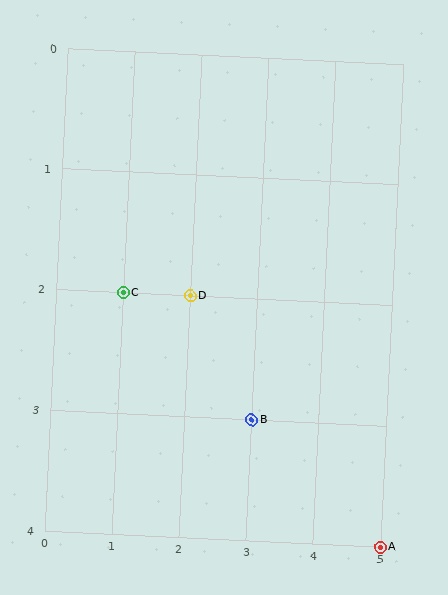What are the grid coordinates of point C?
Point C is at grid coordinates (1, 2).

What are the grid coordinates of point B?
Point B is at grid coordinates (3, 3).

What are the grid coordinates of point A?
Point A is at grid coordinates (5, 4).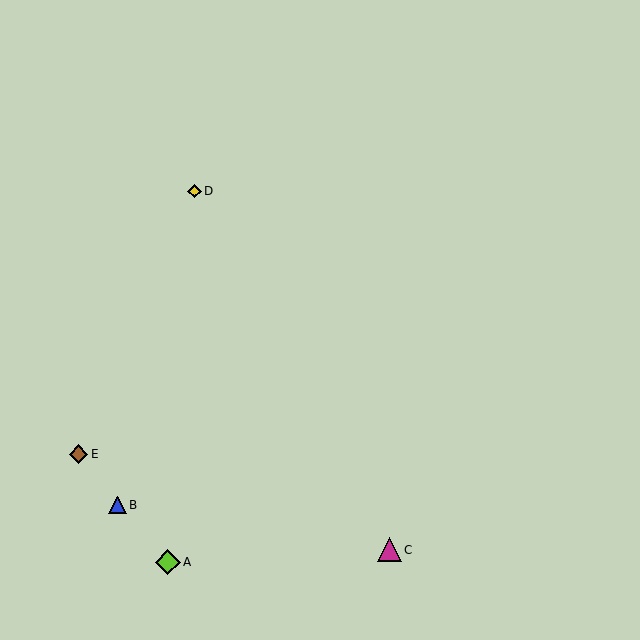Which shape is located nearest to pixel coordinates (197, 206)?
The yellow diamond (labeled D) at (194, 191) is nearest to that location.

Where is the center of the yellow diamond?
The center of the yellow diamond is at (194, 191).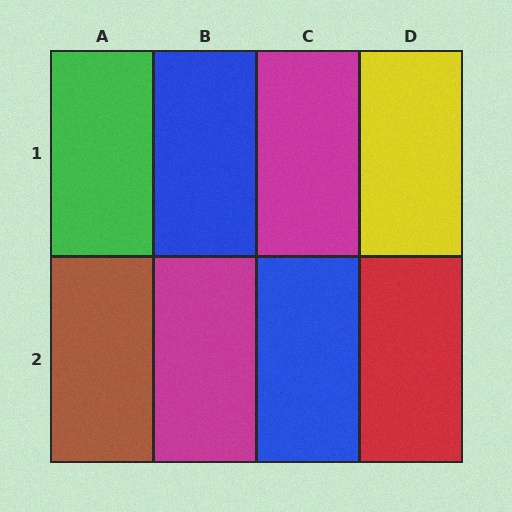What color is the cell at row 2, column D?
Red.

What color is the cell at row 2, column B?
Magenta.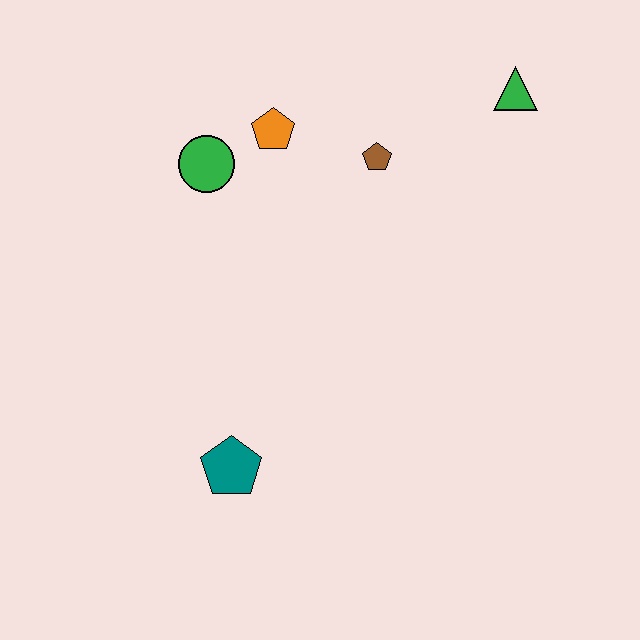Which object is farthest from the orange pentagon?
The teal pentagon is farthest from the orange pentagon.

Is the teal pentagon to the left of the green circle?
No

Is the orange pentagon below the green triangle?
Yes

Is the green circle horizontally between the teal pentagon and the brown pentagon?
No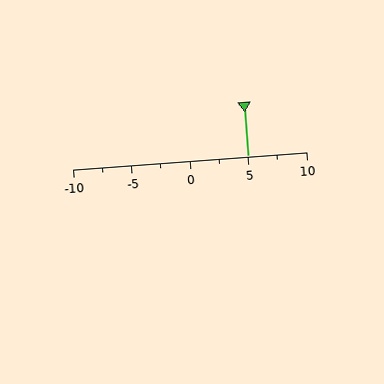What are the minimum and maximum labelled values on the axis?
The axis runs from -10 to 10.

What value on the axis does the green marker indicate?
The marker indicates approximately 5.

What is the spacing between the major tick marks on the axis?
The major ticks are spaced 5 apart.